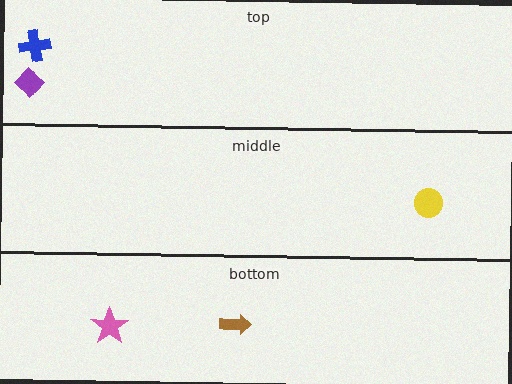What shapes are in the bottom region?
The pink star, the brown arrow.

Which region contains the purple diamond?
The top region.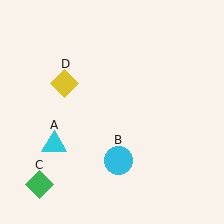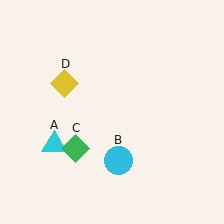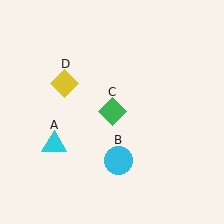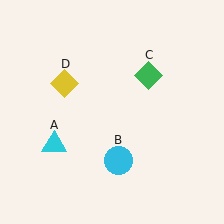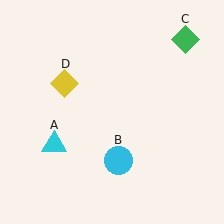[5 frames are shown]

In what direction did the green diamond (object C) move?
The green diamond (object C) moved up and to the right.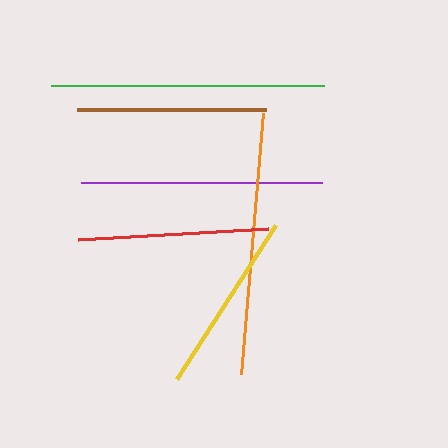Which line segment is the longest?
The green line is the longest at approximately 273 pixels.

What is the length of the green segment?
The green segment is approximately 273 pixels long.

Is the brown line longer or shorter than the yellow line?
The brown line is longer than the yellow line.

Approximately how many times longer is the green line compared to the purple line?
The green line is approximately 1.1 times the length of the purple line.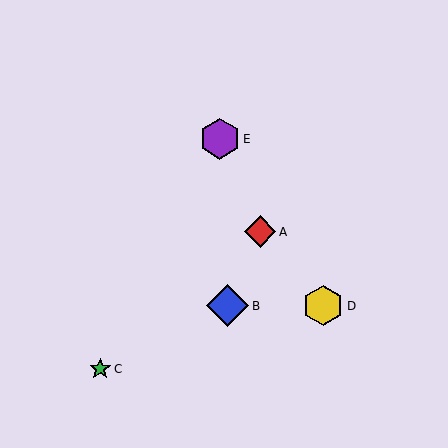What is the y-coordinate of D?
Object D is at y≈306.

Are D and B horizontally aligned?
Yes, both are at y≈306.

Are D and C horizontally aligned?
No, D is at y≈306 and C is at y≈369.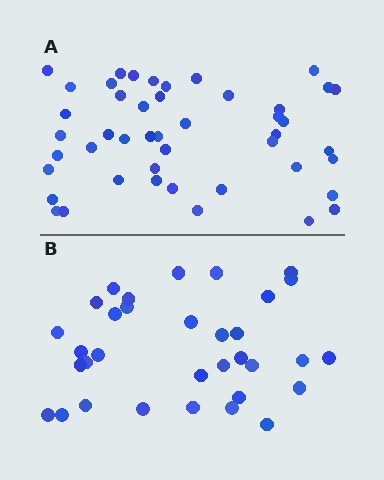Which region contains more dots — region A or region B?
Region A (the top region) has more dots.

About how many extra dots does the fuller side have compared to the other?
Region A has approximately 15 more dots than region B.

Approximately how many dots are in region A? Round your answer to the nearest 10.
About 50 dots. (The exact count is 46, which rounds to 50.)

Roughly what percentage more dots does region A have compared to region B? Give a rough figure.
About 40% more.